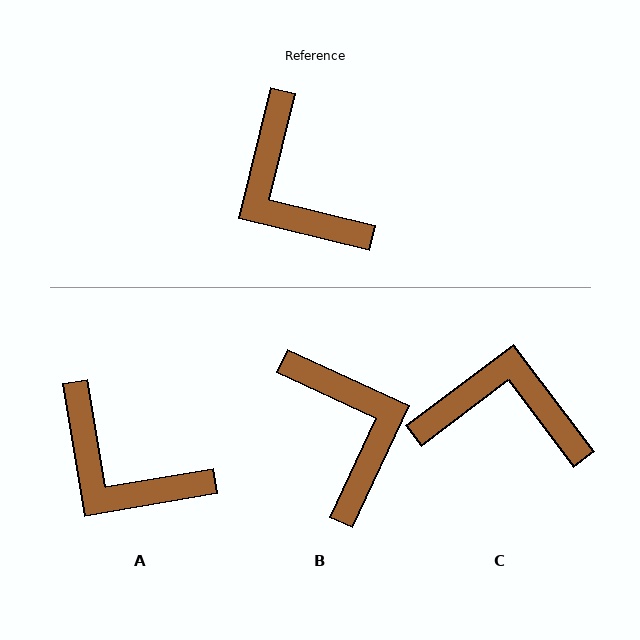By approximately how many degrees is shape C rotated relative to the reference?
Approximately 129 degrees clockwise.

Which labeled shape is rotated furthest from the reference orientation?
B, about 169 degrees away.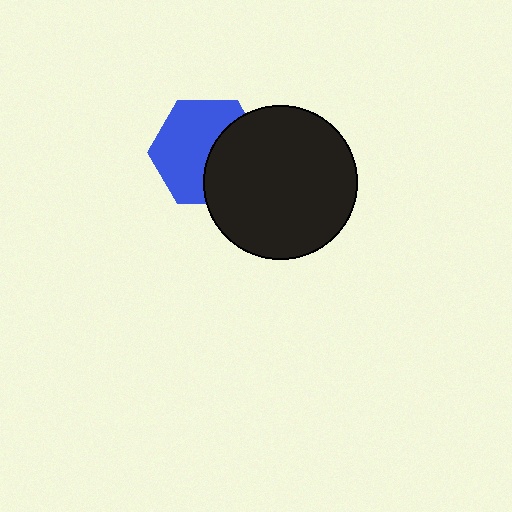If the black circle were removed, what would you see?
You would see the complete blue hexagon.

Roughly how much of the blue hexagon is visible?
About half of it is visible (roughly 60%).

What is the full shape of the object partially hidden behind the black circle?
The partially hidden object is a blue hexagon.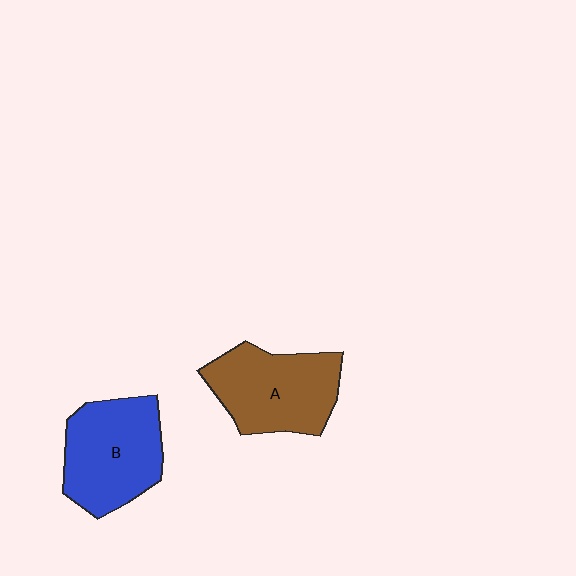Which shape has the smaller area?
Shape A (brown).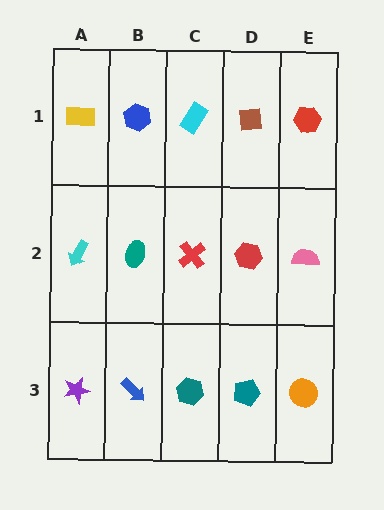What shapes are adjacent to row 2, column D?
A brown square (row 1, column D), a teal pentagon (row 3, column D), a red cross (row 2, column C), a pink semicircle (row 2, column E).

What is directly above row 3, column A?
A cyan arrow.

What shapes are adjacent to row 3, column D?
A red hexagon (row 2, column D), a teal hexagon (row 3, column C), an orange circle (row 3, column E).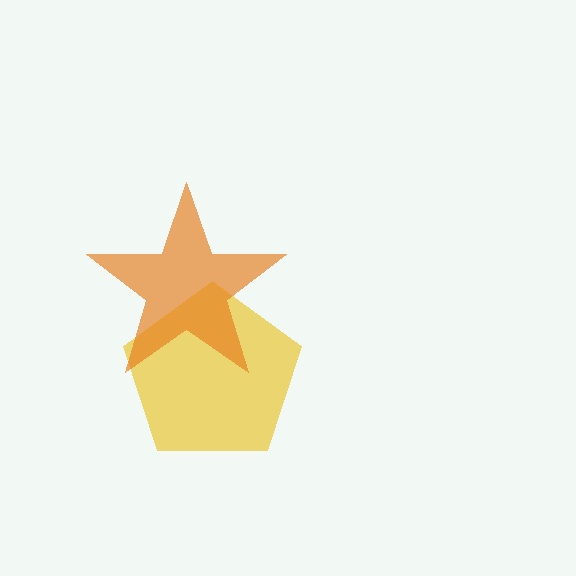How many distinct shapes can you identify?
There are 2 distinct shapes: a yellow pentagon, an orange star.